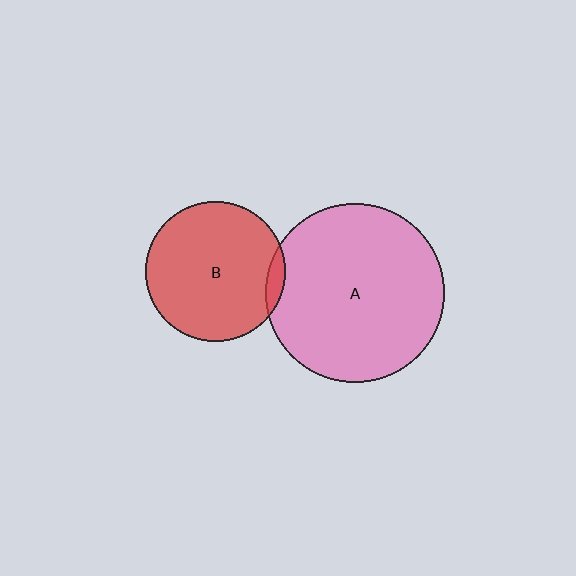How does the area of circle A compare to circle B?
Approximately 1.6 times.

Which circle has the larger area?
Circle A (pink).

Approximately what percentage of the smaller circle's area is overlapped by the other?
Approximately 5%.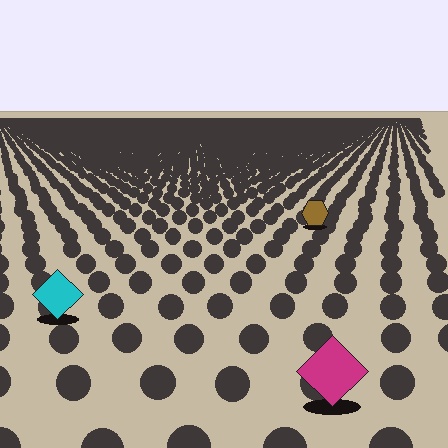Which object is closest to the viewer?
The magenta diamond is closest. The texture marks near it are larger and more spread out.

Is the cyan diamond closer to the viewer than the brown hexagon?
Yes. The cyan diamond is closer — you can tell from the texture gradient: the ground texture is coarser near it.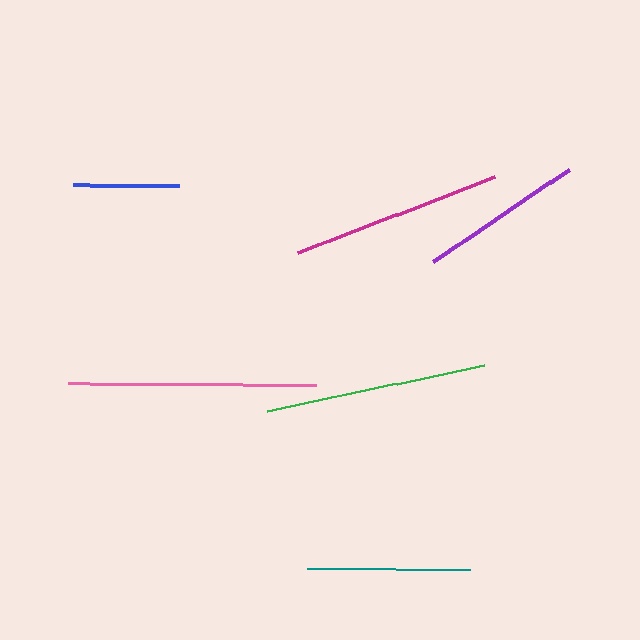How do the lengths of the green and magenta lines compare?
The green and magenta lines are approximately the same length.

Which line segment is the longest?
The pink line is the longest at approximately 247 pixels.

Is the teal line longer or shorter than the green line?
The green line is longer than the teal line.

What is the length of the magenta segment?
The magenta segment is approximately 211 pixels long.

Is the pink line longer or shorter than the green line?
The pink line is longer than the green line.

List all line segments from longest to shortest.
From longest to shortest: pink, green, magenta, purple, teal, blue.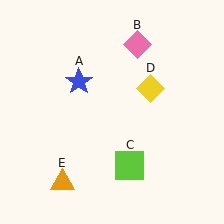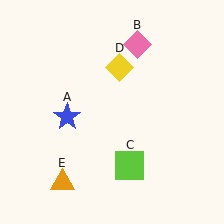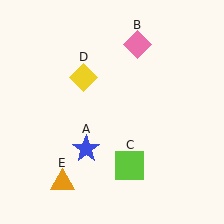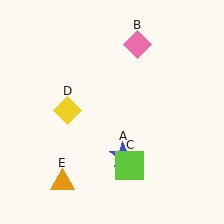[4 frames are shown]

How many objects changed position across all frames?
2 objects changed position: blue star (object A), yellow diamond (object D).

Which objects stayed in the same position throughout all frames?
Pink diamond (object B) and lime square (object C) and orange triangle (object E) remained stationary.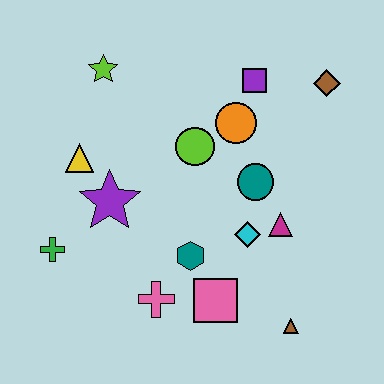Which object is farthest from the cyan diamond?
The lime star is farthest from the cyan diamond.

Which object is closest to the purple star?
The yellow triangle is closest to the purple star.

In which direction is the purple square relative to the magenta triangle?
The purple square is above the magenta triangle.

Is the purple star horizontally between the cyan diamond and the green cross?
Yes